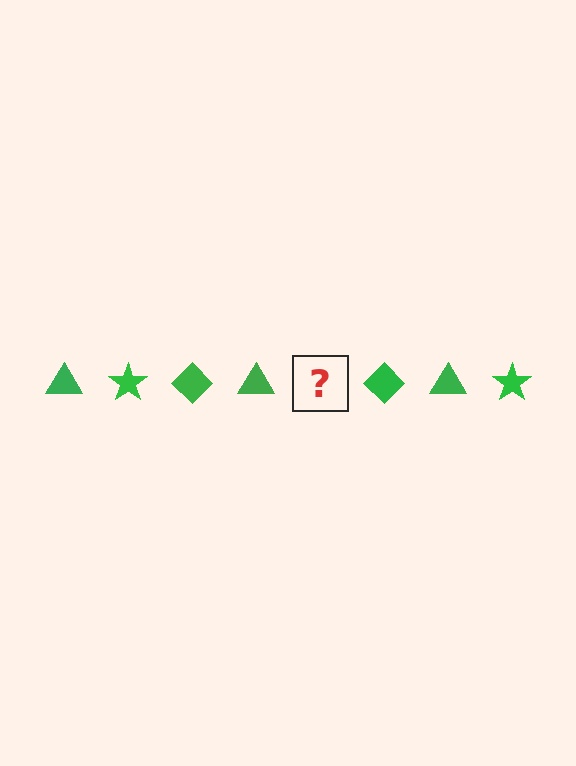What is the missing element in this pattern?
The missing element is a green star.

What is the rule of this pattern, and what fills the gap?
The rule is that the pattern cycles through triangle, star, diamond shapes in green. The gap should be filled with a green star.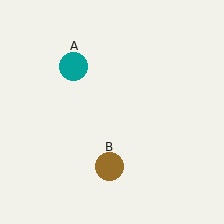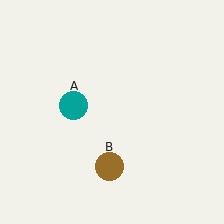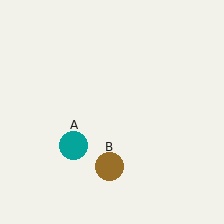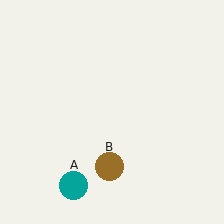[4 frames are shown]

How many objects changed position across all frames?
1 object changed position: teal circle (object A).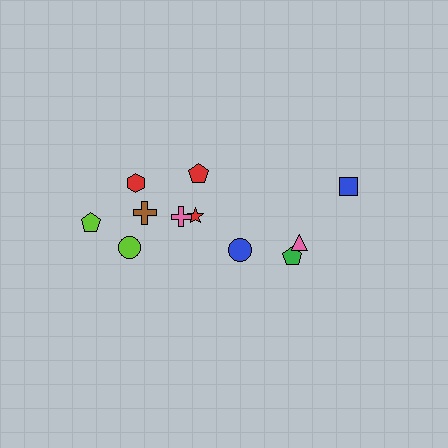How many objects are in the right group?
There are 4 objects.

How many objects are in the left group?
There are 7 objects.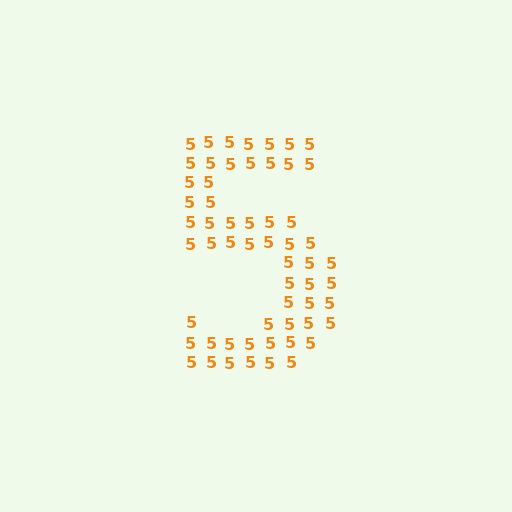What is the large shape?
The large shape is the digit 5.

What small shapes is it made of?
It is made of small digit 5's.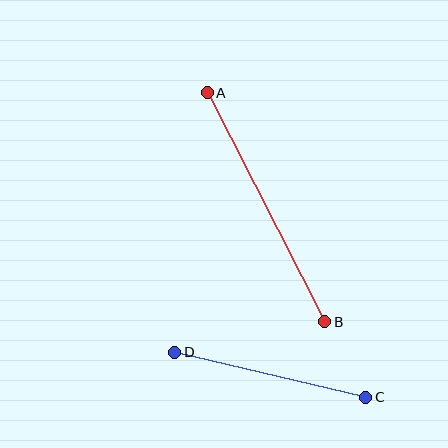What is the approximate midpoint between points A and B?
The midpoint is at approximately (266, 207) pixels.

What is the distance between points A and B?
The distance is approximately 257 pixels.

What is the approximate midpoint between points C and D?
The midpoint is at approximately (270, 375) pixels.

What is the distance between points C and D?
The distance is approximately 196 pixels.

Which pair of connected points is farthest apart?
Points A and B are farthest apart.